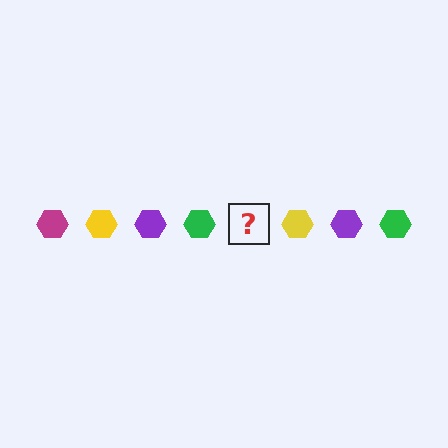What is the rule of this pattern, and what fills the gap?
The rule is that the pattern cycles through magenta, yellow, purple, green hexagons. The gap should be filled with a magenta hexagon.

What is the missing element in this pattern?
The missing element is a magenta hexagon.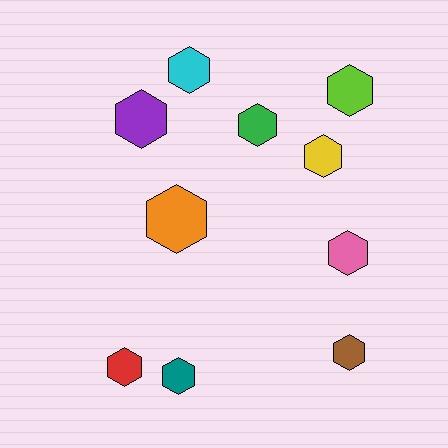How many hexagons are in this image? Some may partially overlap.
There are 10 hexagons.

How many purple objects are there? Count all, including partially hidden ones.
There is 1 purple object.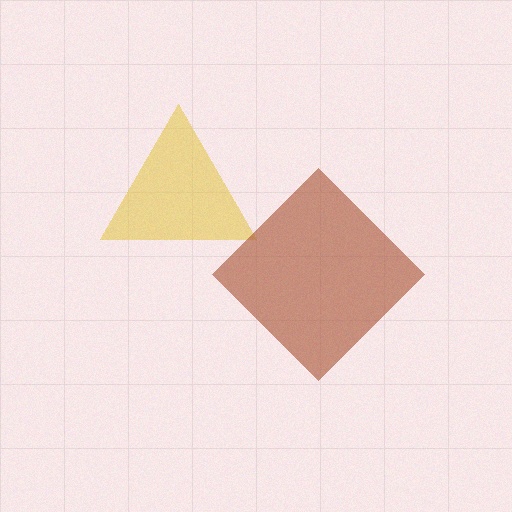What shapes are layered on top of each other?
The layered shapes are: a yellow triangle, a brown diamond.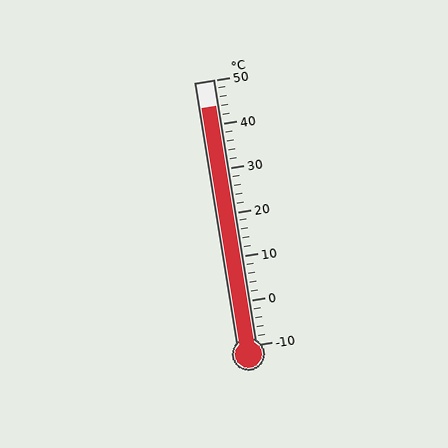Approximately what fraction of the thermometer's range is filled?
The thermometer is filled to approximately 90% of its range.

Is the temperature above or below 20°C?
The temperature is above 20°C.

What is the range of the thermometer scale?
The thermometer scale ranges from -10°C to 50°C.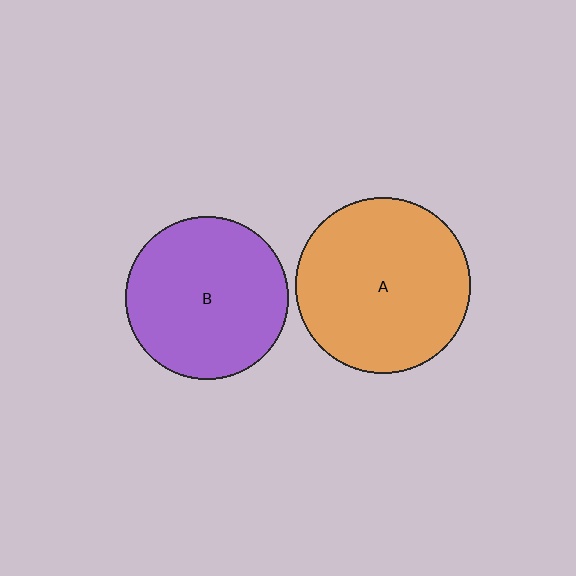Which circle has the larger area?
Circle A (orange).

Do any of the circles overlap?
No, none of the circles overlap.